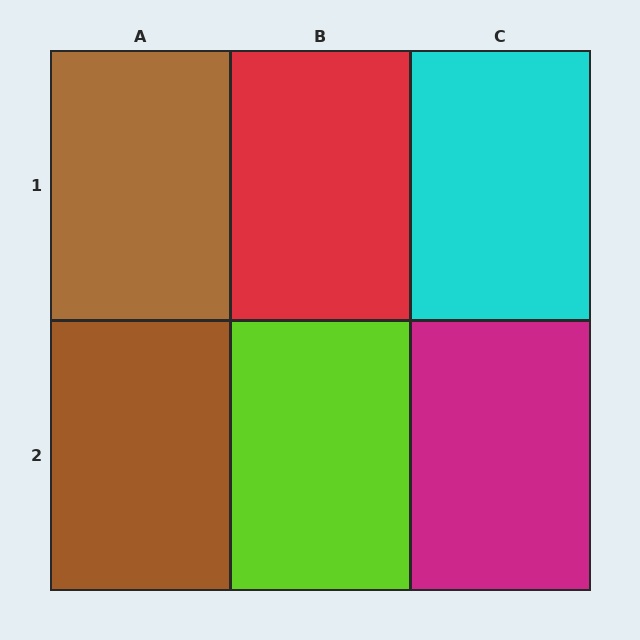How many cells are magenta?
1 cell is magenta.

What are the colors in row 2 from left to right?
Brown, lime, magenta.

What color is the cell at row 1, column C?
Cyan.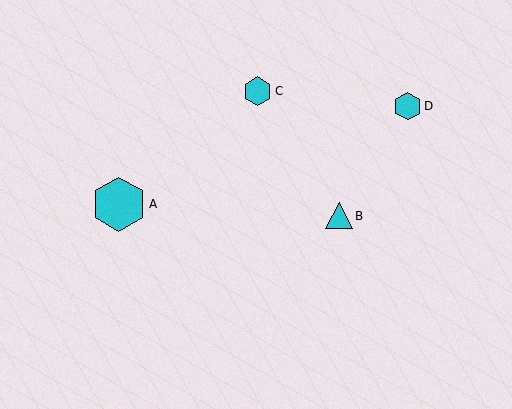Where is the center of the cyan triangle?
The center of the cyan triangle is at (339, 216).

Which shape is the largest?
The cyan hexagon (labeled A) is the largest.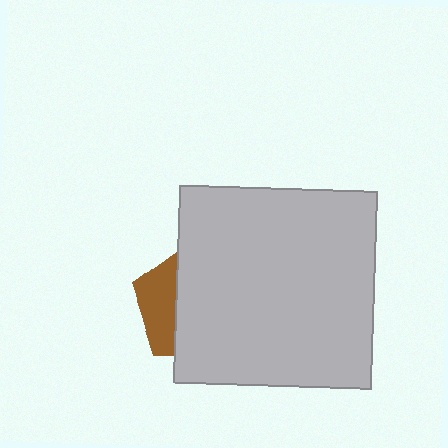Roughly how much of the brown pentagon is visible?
A small part of it is visible (roughly 30%).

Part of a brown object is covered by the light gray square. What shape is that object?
It is a pentagon.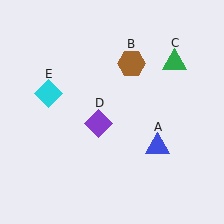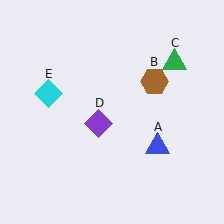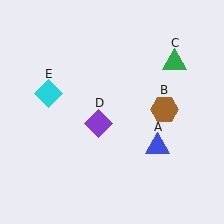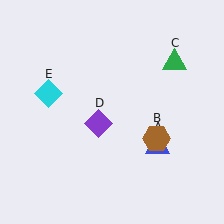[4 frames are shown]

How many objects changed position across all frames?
1 object changed position: brown hexagon (object B).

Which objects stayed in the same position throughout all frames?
Blue triangle (object A) and green triangle (object C) and purple diamond (object D) and cyan diamond (object E) remained stationary.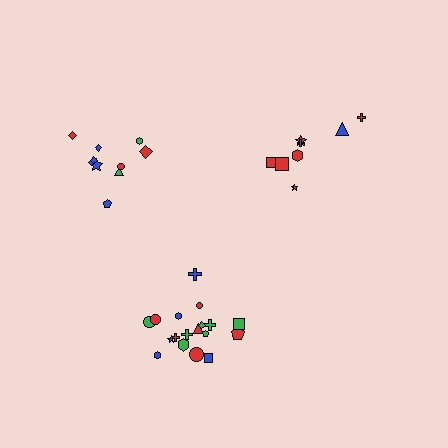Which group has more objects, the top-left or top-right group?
The top-left group.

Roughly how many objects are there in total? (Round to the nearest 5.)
Roughly 35 objects in total.